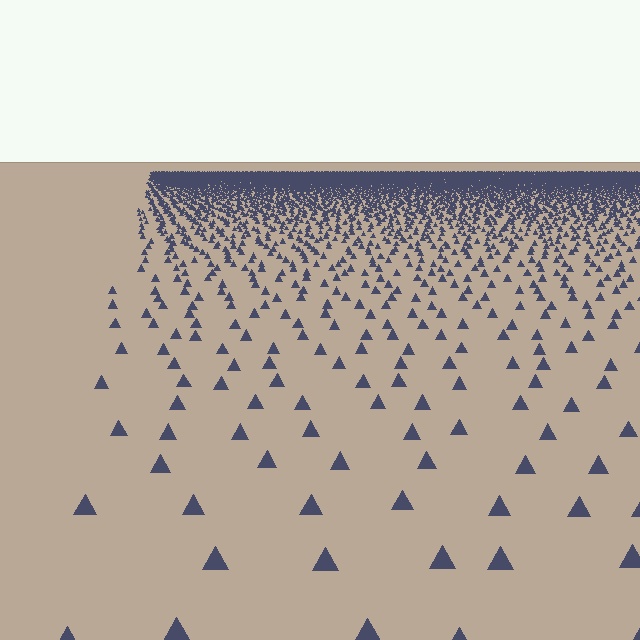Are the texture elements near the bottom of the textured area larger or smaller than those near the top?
Larger. Near the bottom, elements are closer to the viewer and appear at a bigger on-screen size.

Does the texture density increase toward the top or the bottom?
Density increases toward the top.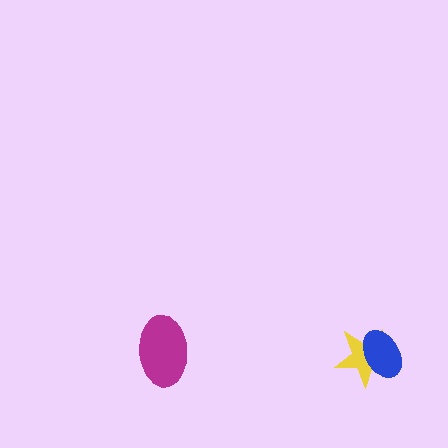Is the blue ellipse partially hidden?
No, no other shape covers it.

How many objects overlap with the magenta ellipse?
0 objects overlap with the magenta ellipse.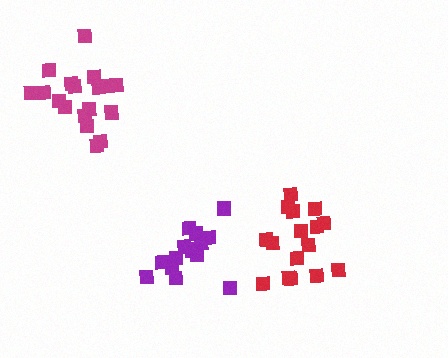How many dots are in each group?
Group 1: 15 dots, Group 2: 16 dots, Group 3: 18 dots (49 total).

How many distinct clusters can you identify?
There are 3 distinct clusters.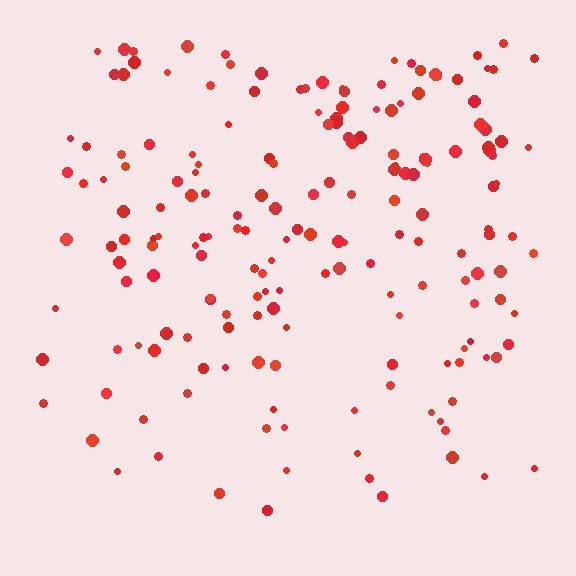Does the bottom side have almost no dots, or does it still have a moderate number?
Still a moderate number, just noticeably fewer than the top.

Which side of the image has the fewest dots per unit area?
The bottom.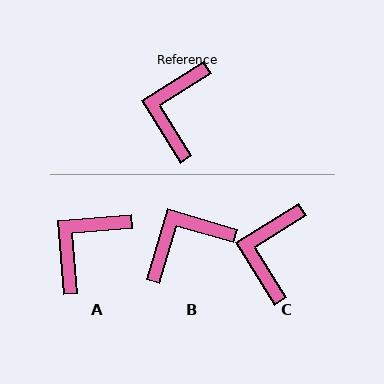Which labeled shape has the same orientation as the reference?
C.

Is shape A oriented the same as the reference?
No, it is off by about 27 degrees.